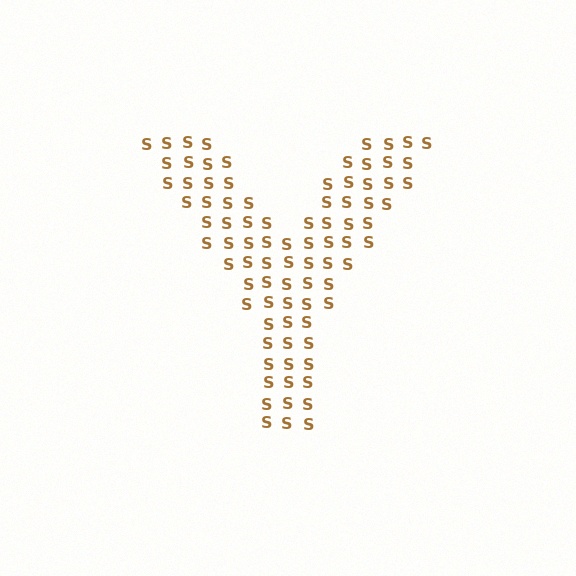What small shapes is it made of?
It is made of small letter S's.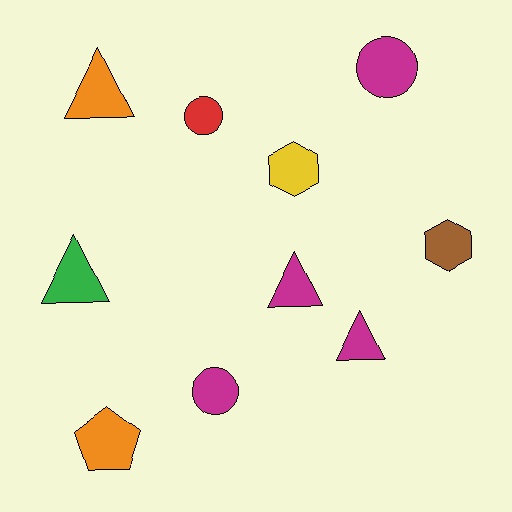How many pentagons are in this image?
There is 1 pentagon.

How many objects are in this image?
There are 10 objects.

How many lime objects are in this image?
There are no lime objects.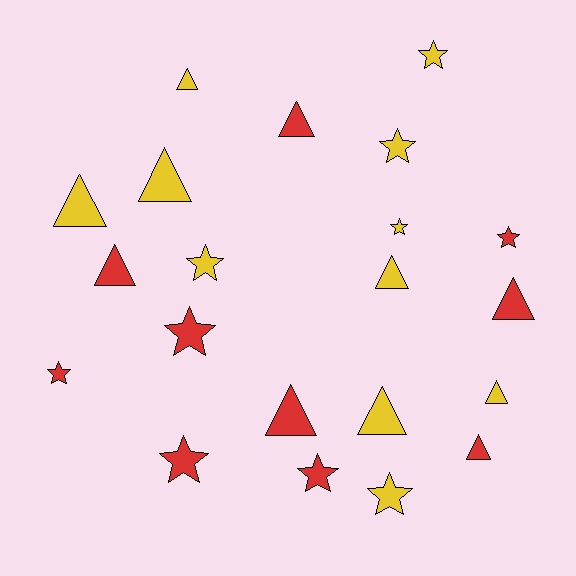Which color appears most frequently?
Yellow, with 11 objects.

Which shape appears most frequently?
Triangle, with 11 objects.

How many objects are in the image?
There are 21 objects.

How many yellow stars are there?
There are 5 yellow stars.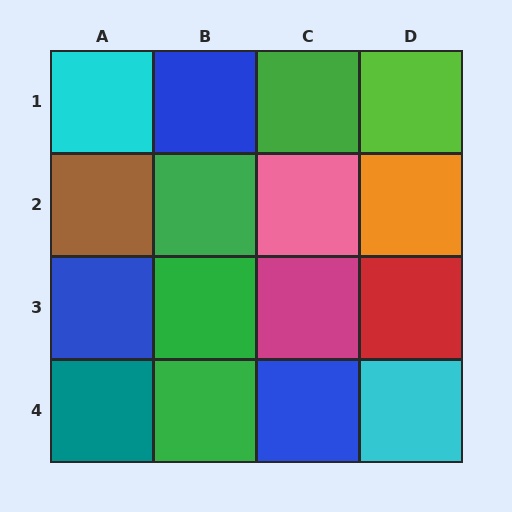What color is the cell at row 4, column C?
Blue.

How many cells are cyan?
2 cells are cyan.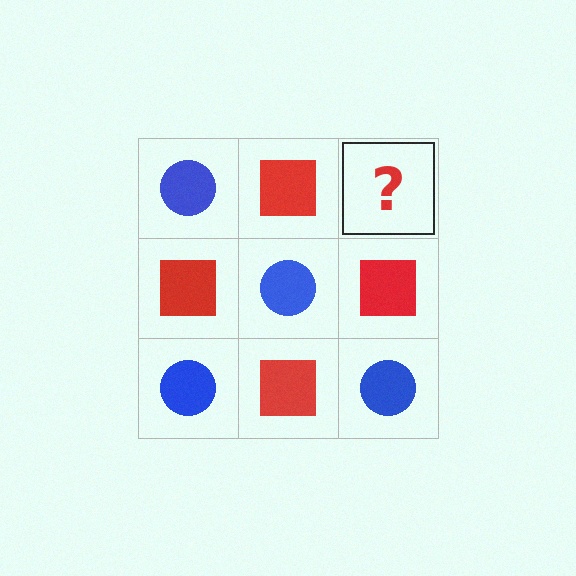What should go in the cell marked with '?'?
The missing cell should contain a blue circle.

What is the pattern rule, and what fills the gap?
The rule is that it alternates blue circle and red square in a checkerboard pattern. The gap should be filled with a blue circle.